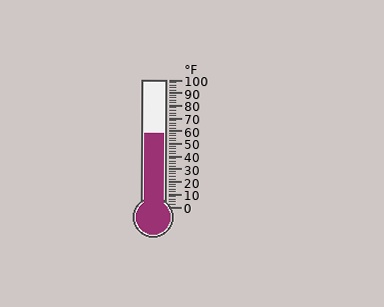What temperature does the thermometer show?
The thermometer shows approximately 58°F.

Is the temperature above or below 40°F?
The temperature is above 40°F.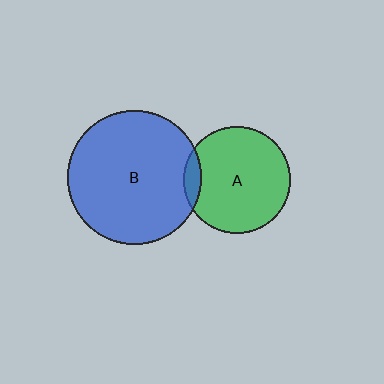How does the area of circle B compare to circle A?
Approximately 1.6 times.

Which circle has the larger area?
Circle B (blue).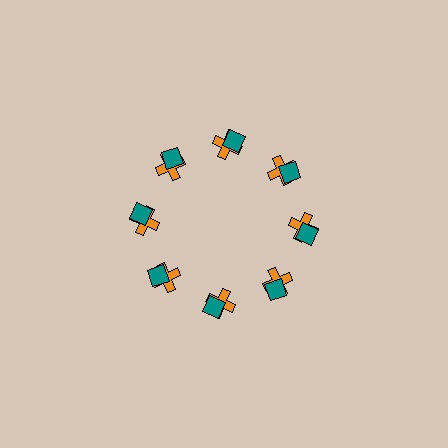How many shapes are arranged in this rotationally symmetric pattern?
There are 16 shapes, arranged in 8 groups of 2.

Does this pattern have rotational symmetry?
Yes, this pattern has 8-fold rotational symmetry. It looks the same after rotating 45 degrees around the center.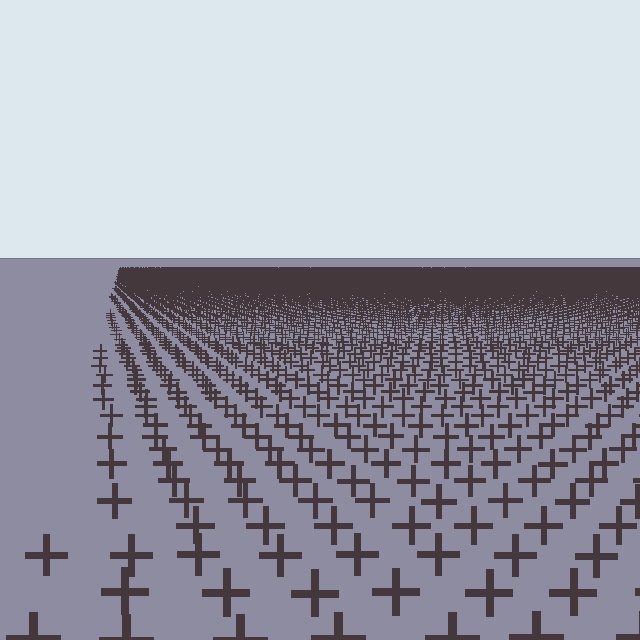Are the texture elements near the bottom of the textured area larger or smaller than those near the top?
Larger. Near the bottom, elements are closer to the viewer and appear at a bigger on-screen size.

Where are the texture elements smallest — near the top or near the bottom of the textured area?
Near the top.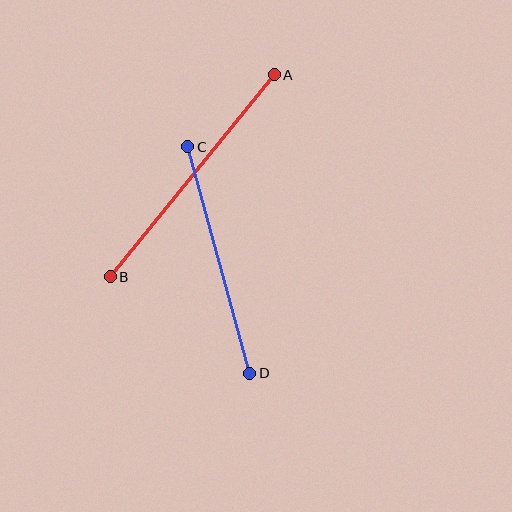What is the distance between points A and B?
The distance is approximately 260 pixels.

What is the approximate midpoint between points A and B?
The midpoint is at approximately (192, 176) pixels.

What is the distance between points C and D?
The distance is approximately 235 pixels.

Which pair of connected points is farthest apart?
Points A and B are farthest apart.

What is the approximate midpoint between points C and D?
The midpoint is at approximately (219, 260) pixels.